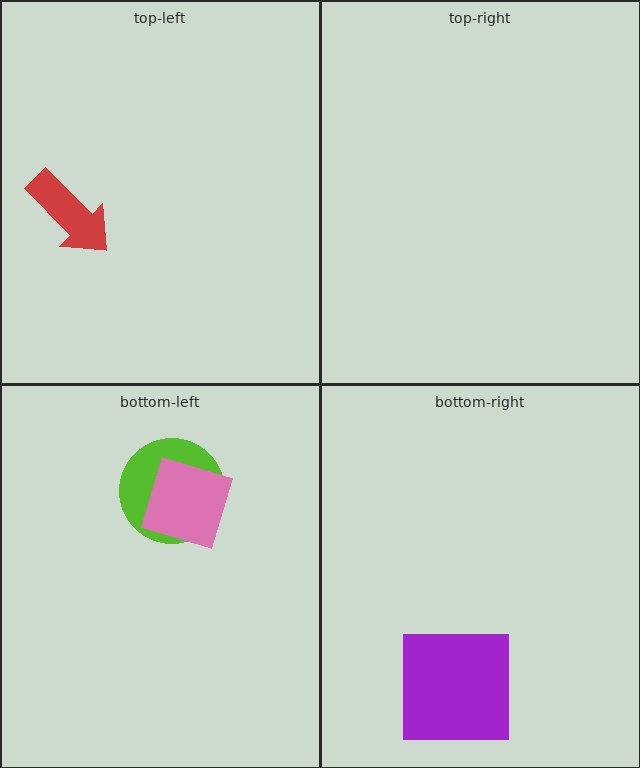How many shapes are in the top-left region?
1.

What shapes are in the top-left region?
The red arrow.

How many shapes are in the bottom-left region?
2.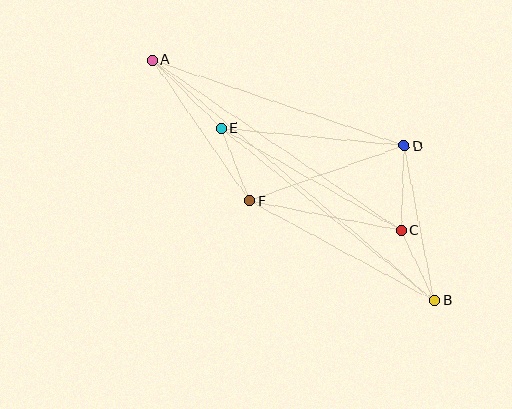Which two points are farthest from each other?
Points A and B are farthest from each other.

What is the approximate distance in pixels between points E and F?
The distance between E and F is approximately 78 pixels.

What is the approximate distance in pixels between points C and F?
The distance between C and F is approximately 154 pixels.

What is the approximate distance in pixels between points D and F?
The distance between D and F is approximately 164 pixels.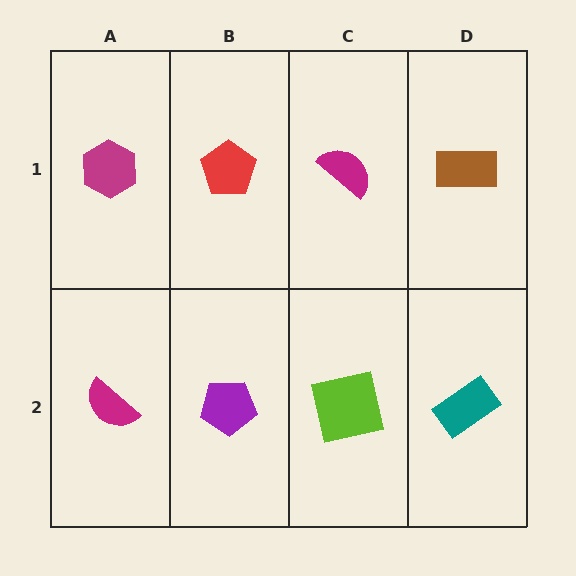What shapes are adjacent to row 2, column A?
A magenta hexagon (row 1, column A), a purple pentagon (row 2, column B).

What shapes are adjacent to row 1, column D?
A teal rectangle (row 2, column D), a magenta semicircle (row 1, column C).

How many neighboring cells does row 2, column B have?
3.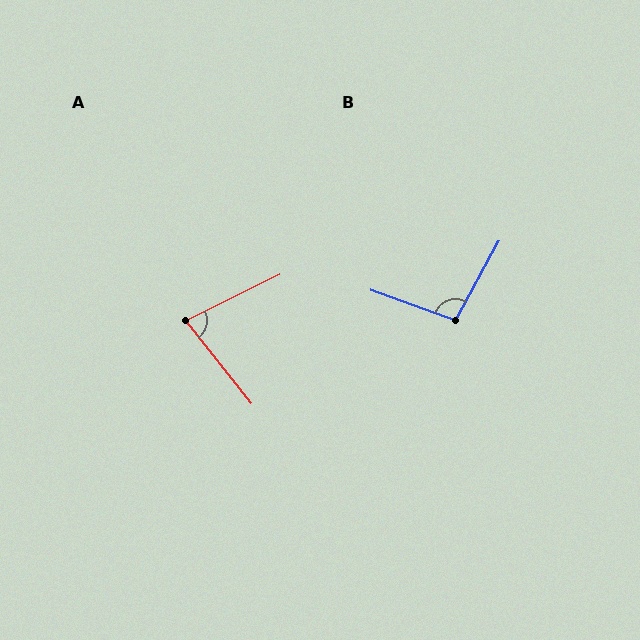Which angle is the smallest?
A, at approximately 78 degrees.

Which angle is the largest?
B, at approximately 99 degrees.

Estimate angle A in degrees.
Approximately 78 degrees.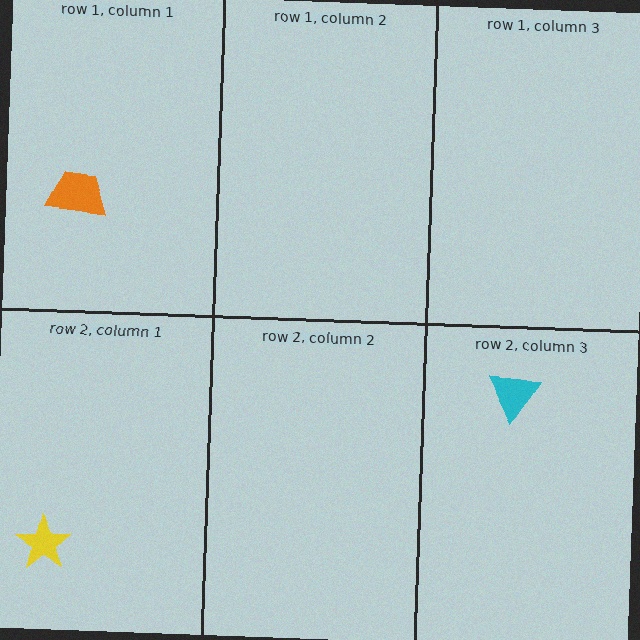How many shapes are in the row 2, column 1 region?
1.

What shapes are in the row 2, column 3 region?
The cyan triangle.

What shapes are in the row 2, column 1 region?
The yellow star.